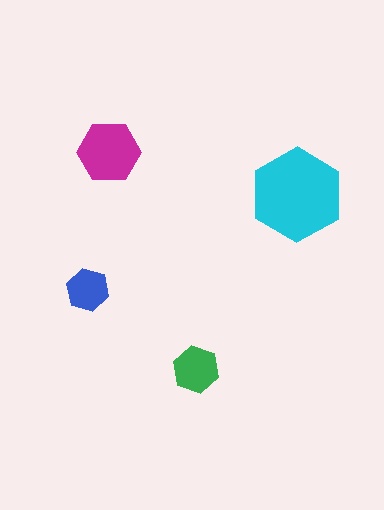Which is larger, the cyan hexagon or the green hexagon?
The cyan one.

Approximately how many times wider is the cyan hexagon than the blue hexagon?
About 2 times wider.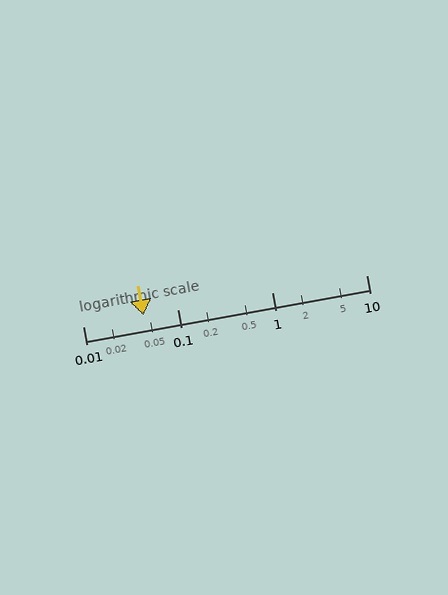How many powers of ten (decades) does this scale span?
The scale spans 3 decades, from 0.01 to 10.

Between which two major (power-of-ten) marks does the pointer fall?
The pointer is between 0.01 and 0.1.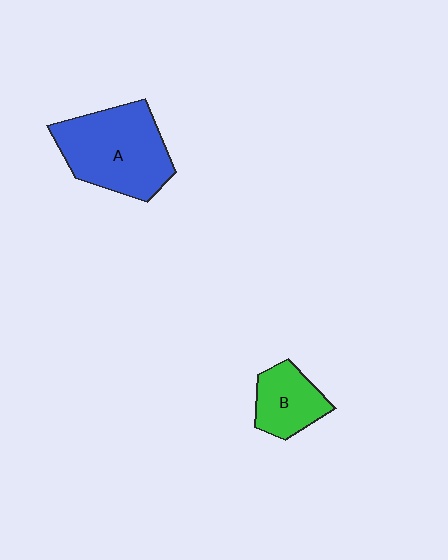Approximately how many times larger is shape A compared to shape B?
Approximately 2.0 times.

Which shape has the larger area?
Shape A (blue).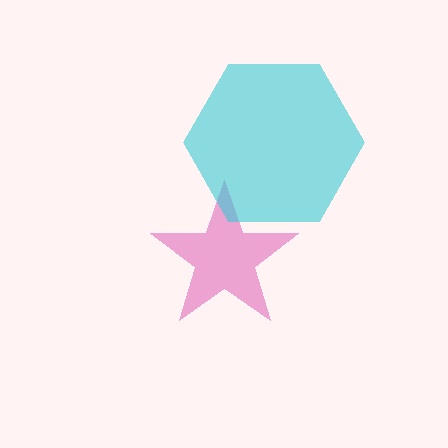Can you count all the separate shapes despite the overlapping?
Yes, there are 2 separate shapes.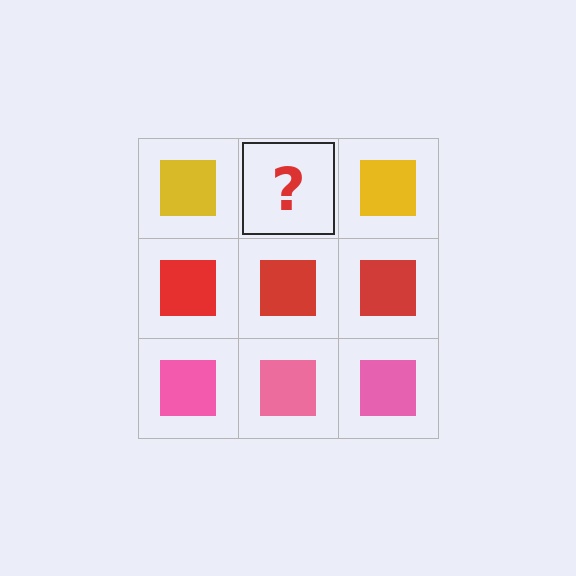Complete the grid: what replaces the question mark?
The question mark should be replaced with a yellow square.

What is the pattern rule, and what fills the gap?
The rule is that each row has a consistent color. The gap should be filled with a yellow square.